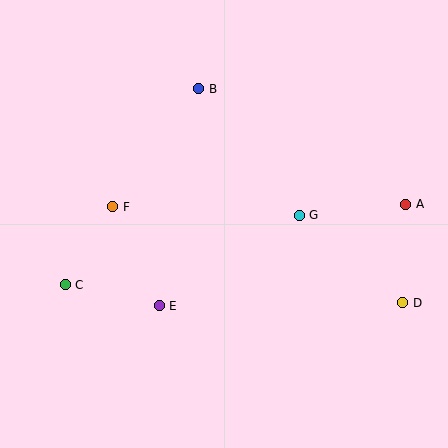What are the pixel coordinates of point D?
Point D is at (403, 303).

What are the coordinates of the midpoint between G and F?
The midpoint between G and F is at (206, 211).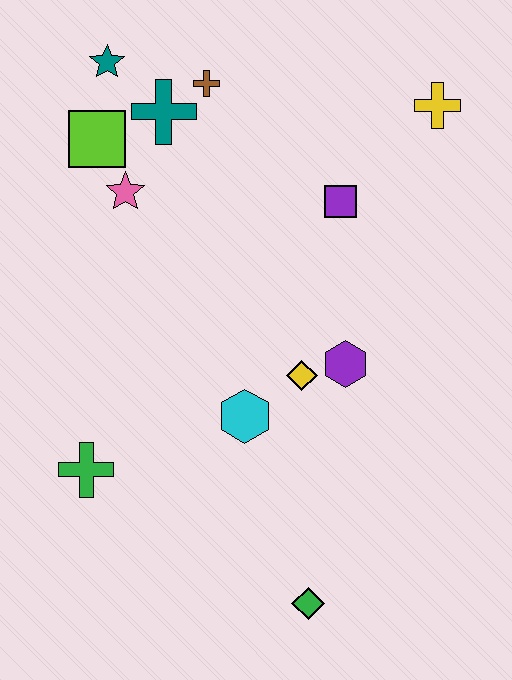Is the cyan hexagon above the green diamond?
Yes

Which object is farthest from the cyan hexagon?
The teal star is farthest from the cyan hexagon.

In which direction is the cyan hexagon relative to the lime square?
The cyan hexagon is below the lime square.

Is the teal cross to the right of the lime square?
Yes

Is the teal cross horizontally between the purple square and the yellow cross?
No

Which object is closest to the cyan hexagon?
The yellow diamond is closest to the cyan hexagon.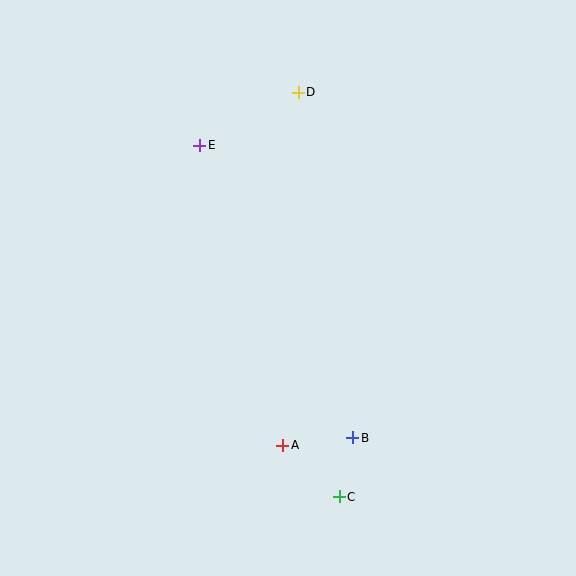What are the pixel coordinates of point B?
Point B is at (353, 438).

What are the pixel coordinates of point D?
Point D is at (298, 92).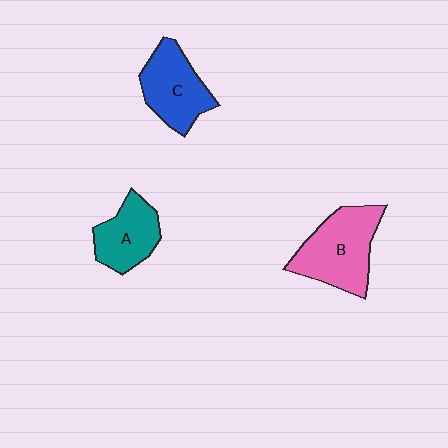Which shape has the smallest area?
Shape A (teal).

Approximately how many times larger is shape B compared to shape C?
Approximately 1.2 times.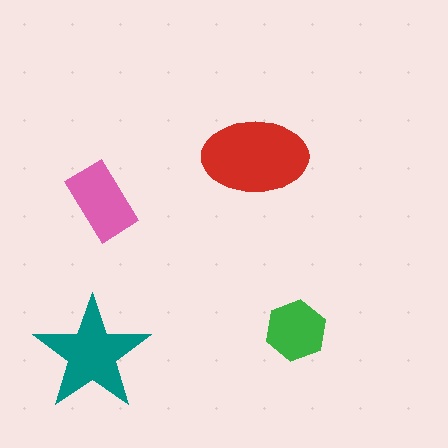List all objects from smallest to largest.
The green hexagon, the pink rectangle, the teal star, the red ellipse.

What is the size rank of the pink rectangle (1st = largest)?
3rd.